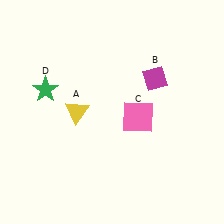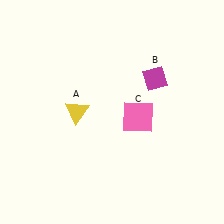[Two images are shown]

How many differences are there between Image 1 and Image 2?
There is 1 difference between the two images.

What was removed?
The green star (D) was removed in Image 2.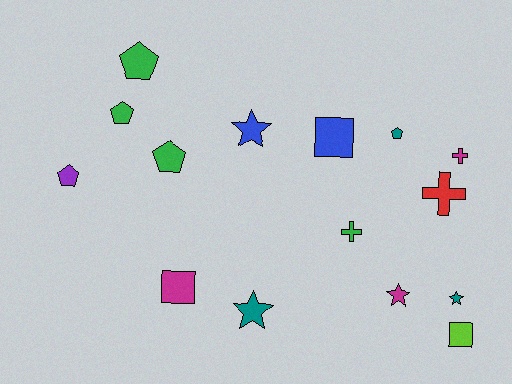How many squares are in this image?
There are 3 squares.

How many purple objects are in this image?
There is 1 purple object.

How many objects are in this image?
There are 15 objects.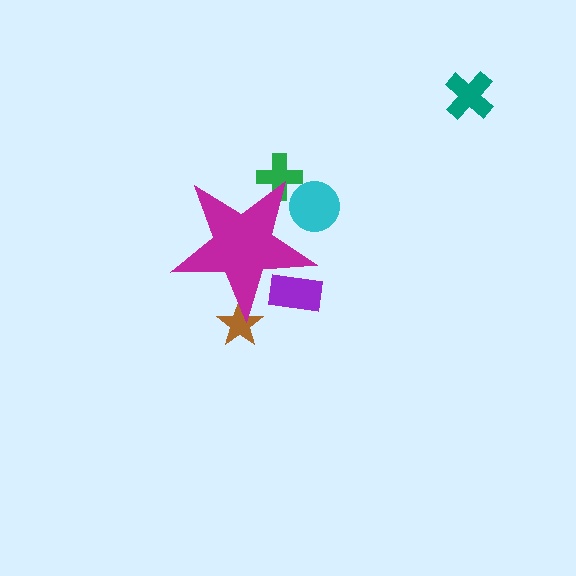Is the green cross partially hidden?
Yes, the green cross is partially hidden behind the magenta star.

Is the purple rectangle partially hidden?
Yes, the purple rectangle is partially hidden behind the magenta star.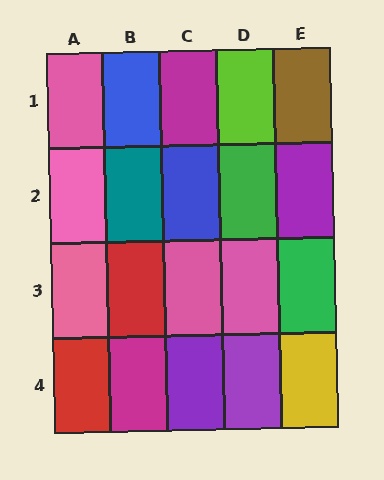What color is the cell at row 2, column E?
Purple.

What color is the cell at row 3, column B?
Red.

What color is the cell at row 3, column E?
Green.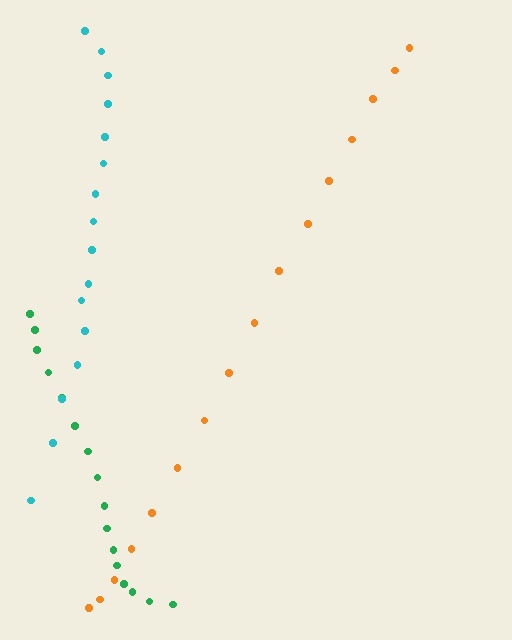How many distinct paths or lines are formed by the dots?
There are 3 distinct paths.